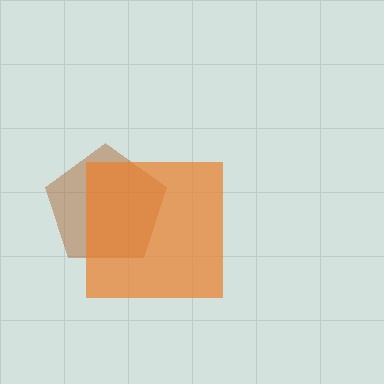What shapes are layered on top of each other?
The layered shapes are: a brown pentagon, an orange square.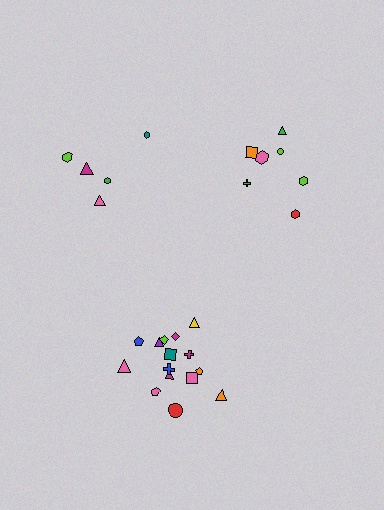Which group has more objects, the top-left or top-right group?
The top-right group.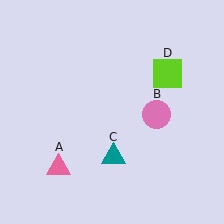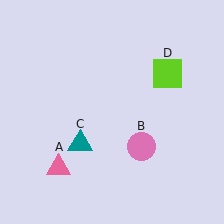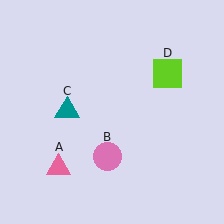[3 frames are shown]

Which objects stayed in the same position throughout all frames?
Pink triangle (object A) and lime square (object D) remained stationary.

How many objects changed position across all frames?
2 objects changed position: pink circle (object B), teal triangle (object C).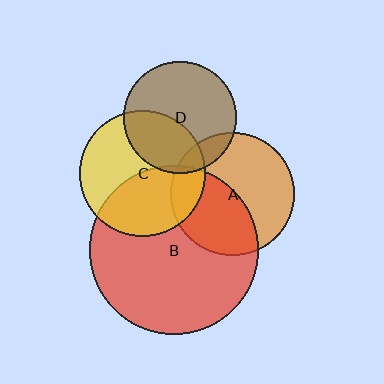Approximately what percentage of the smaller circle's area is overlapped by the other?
Approximately 15%.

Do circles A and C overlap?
Yes.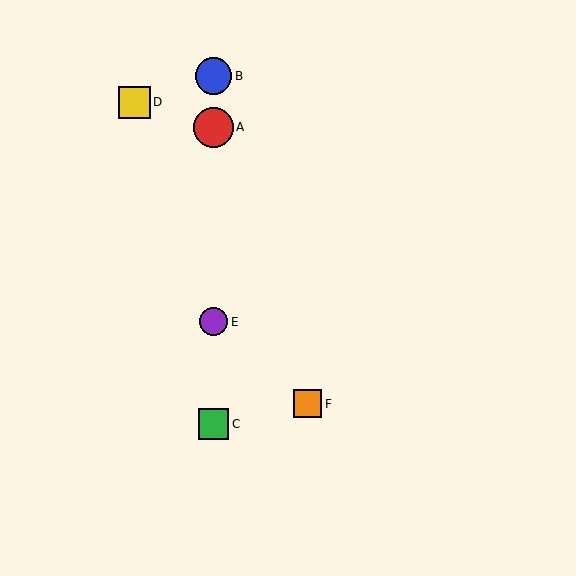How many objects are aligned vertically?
4 objects (A, B, C, E) are aligned vertically.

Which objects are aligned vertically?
Objects A, B, C, E are aligned vertically.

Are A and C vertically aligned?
Yes, both are at x≈214.